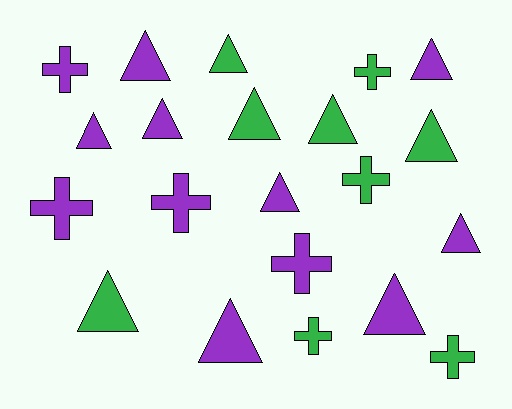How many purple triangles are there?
There are 8 purple triangles.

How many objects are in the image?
There are 21 objects.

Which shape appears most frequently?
Triangle, with 13 objects.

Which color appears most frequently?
Purple, with 12 objects.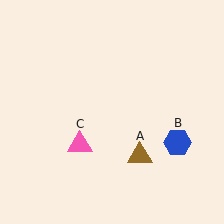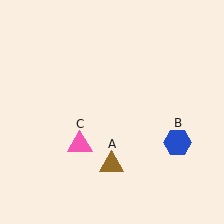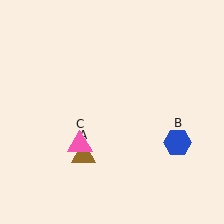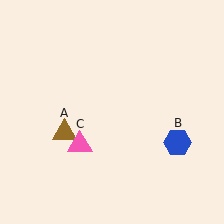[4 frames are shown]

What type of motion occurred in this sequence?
The brown triangle (object A) rotated clockwise around the center of the scene.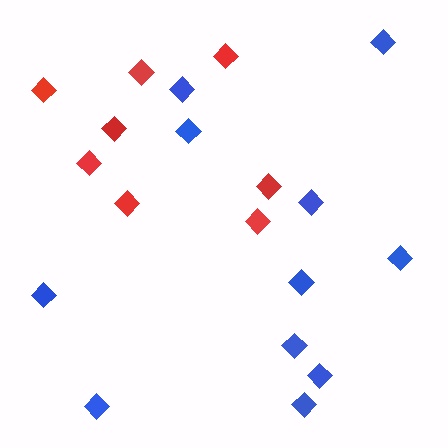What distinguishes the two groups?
There are 2 groups: one group of red diamonds (8) and one group of blue diamonds (11).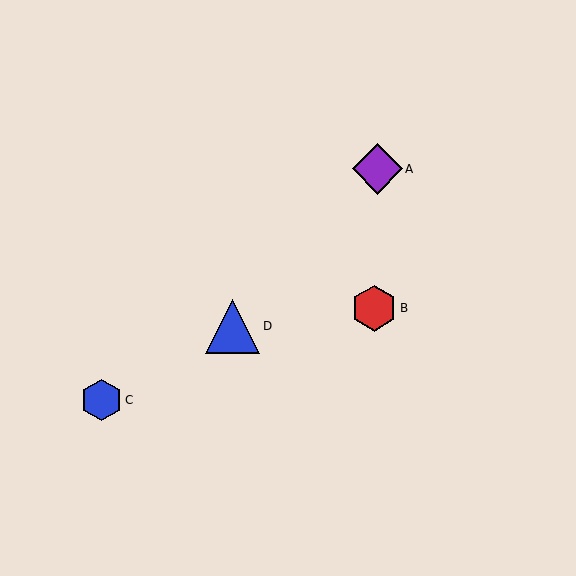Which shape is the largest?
The blue triangle (labeled D) is the largest.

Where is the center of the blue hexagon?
The center of the blue hexagon is at (102, 400).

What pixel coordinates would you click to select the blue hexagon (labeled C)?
Click at (102, 400) to select the blue hexagon C.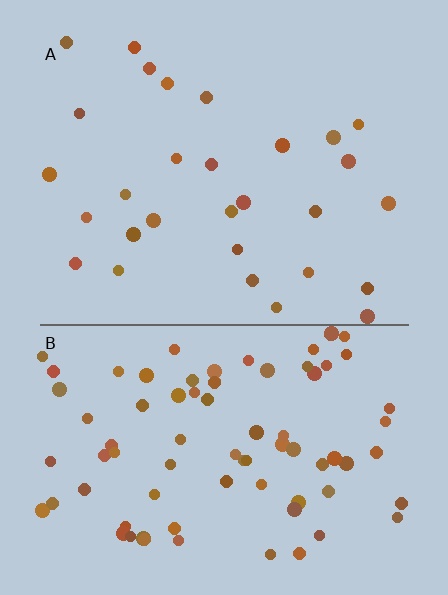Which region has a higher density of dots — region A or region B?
B (the bottom).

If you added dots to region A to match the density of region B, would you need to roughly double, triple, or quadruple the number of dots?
Approximately triple.